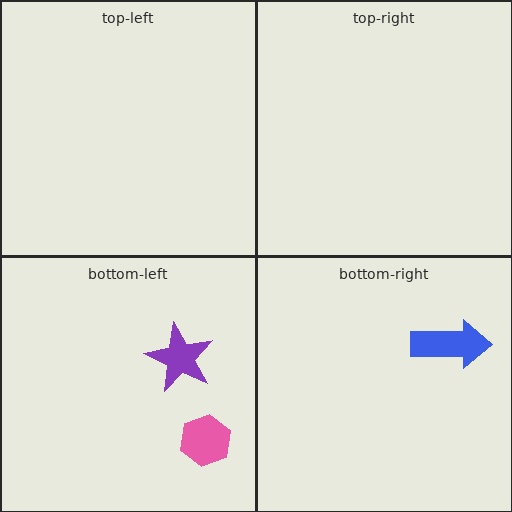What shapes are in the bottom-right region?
The blue arrow.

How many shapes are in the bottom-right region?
1.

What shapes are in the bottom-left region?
The pink hexagon, the purple star.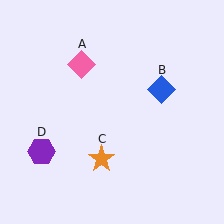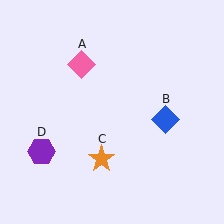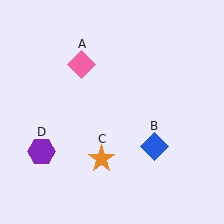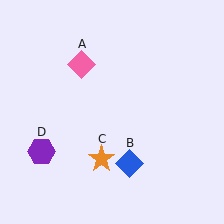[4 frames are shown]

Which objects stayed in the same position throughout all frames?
Pink diamond (object A) and orange star (object C) and purple hexagon (object D) remained stationary.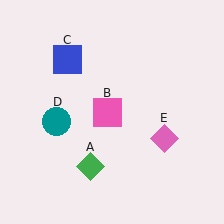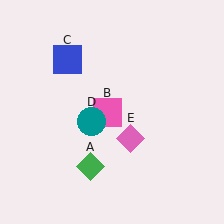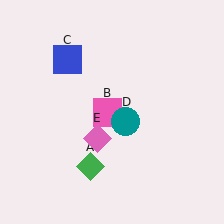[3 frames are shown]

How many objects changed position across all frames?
2 objects changed position: teal circle (object D), pink diamond (object E).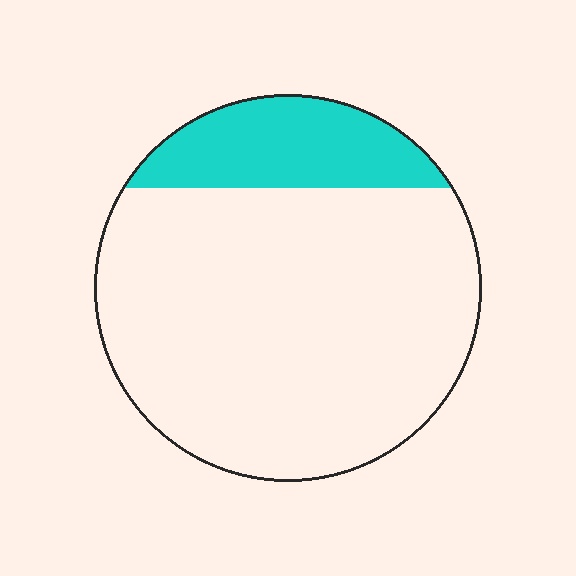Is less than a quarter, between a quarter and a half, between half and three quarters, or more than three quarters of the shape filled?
Less than a quarter.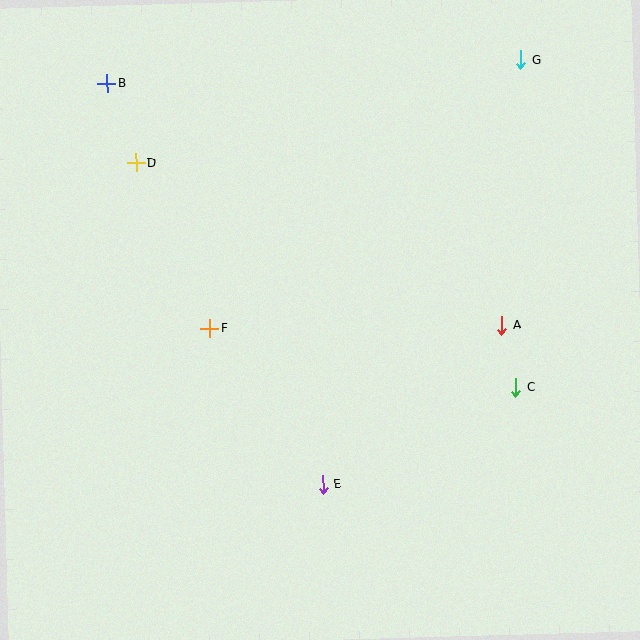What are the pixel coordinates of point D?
Point D is at (136, 163).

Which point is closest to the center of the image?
Point F at (210, 328) is closest to the center.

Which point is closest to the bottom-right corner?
Point C is closest to the bottom-right corner.